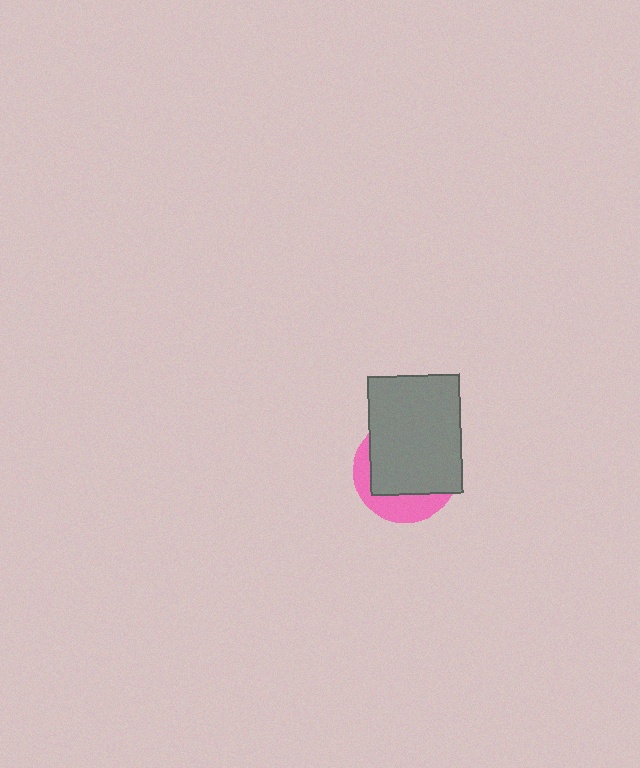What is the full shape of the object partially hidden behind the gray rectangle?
The partially hidden object is a pink circle.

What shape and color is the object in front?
The object in front is a gray rectangle.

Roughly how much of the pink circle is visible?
A small part of it is visible (roughly 32%).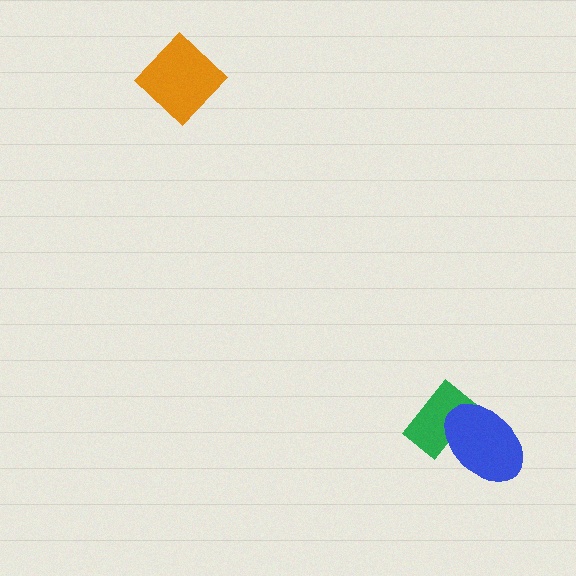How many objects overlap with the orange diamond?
0 objects overlap with the orange diamond.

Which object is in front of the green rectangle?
The blue ellipse is in front of the green rectangle.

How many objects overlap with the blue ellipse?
1 object overlaps with the blue ellipse.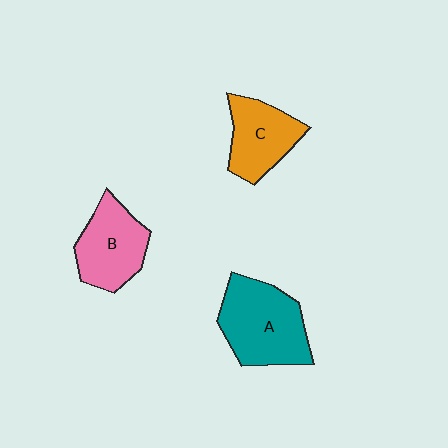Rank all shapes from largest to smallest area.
From largest to smallest: A (teal), B (pink), C (orange).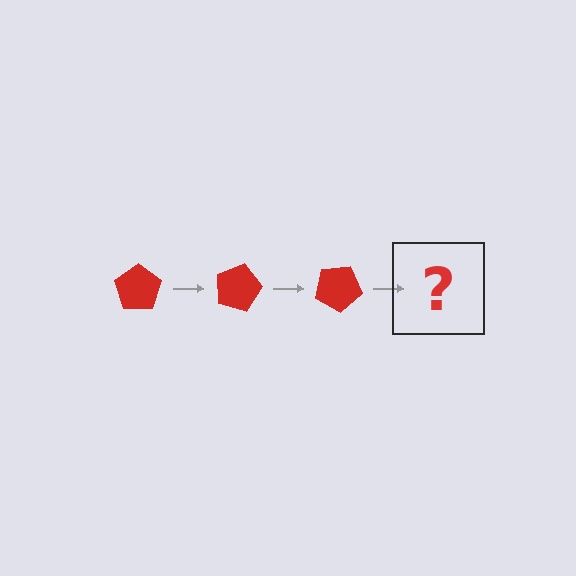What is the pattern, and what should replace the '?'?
The pattern is that the pentagon rotates 15 degrees each step. The '?' should be a red pentagon rotated 45 degrees.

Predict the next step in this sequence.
The next step is a red pentagon rotated 45 degrees.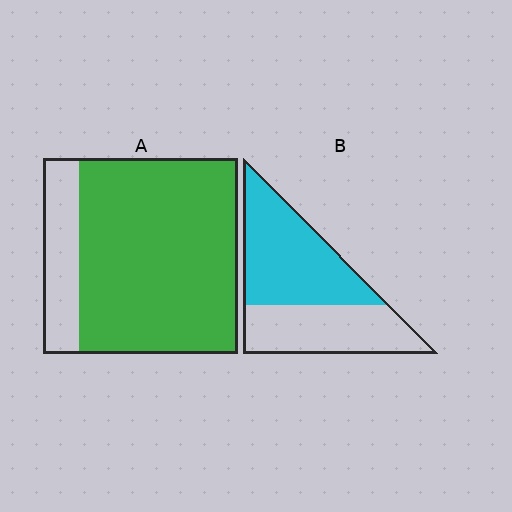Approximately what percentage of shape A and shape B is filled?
A is approximately 80% and B is approximately 55%.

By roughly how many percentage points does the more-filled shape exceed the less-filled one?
By roughly 25 percentage points (A over B).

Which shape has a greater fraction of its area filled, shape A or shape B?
Shape A.